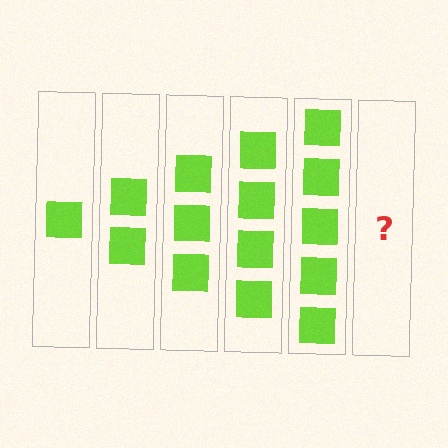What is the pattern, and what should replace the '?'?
The pattern is that each step adds one more square. The '?' should be 6 squares.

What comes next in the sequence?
The next element should be 6 squares.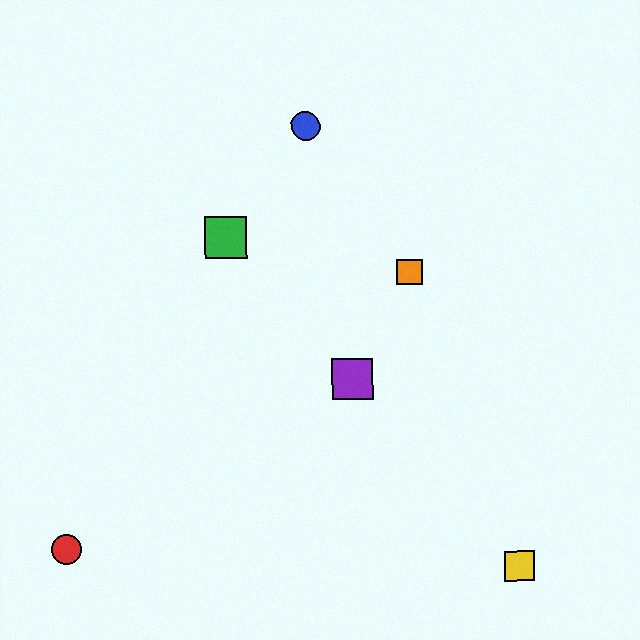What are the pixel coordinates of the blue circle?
The blue circle is at (306, 126).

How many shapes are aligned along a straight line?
3 shapes (the green square, the yellow square, the purple square) are aligned along a straight line.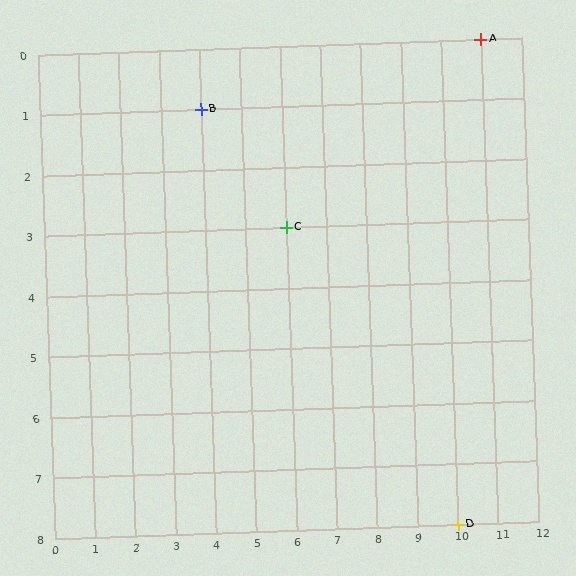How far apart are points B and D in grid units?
Points B and D are 6 columns and 7 rows apart (about 9.2 grid units diagonally).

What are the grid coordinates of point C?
Point C is at grid coordinates (6, 3).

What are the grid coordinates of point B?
Point B is at grid coordinates (4, 1).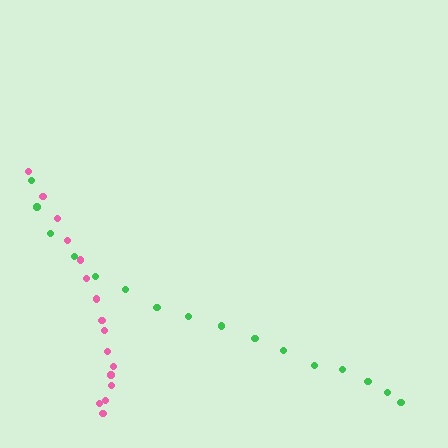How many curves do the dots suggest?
There are 2 distinct paths.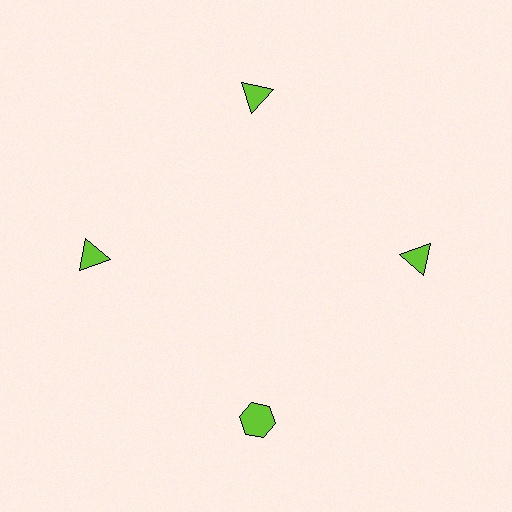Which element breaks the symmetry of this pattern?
The lime hexagon at roughly the 6 o'clock position breaks the symmetry. All other shapes are lime triangles.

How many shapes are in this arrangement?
There are 4 shapes arranged in a ring pattern.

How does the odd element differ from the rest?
It has a different shape: hexagon instead of triangle.